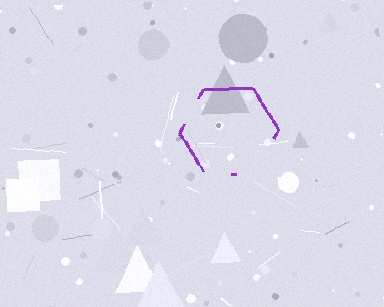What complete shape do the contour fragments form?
The contour fragments form a hexagon.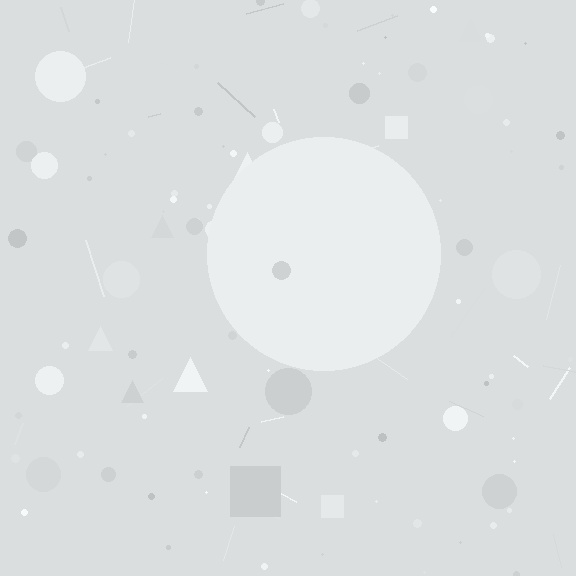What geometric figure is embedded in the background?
A circle is embedded in the background.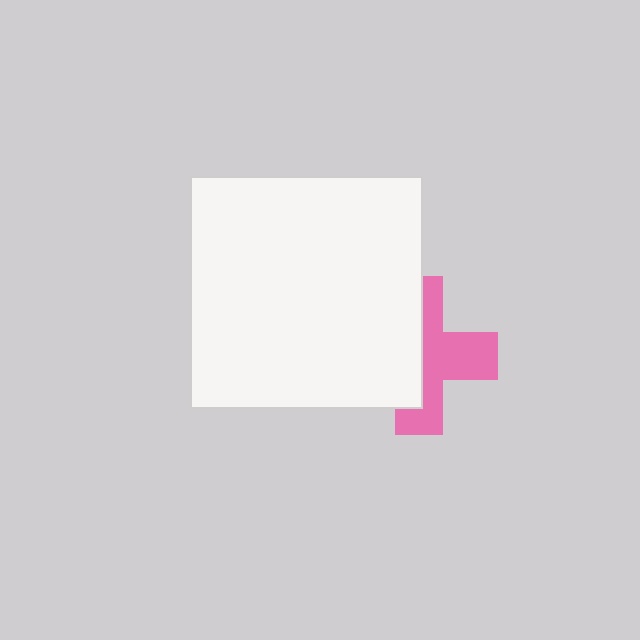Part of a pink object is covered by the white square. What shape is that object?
It is a cross.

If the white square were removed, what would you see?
You would see the complete pink cross.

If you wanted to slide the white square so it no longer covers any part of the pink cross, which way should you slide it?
Slide it left — that is the most direct way to separate the two shapes.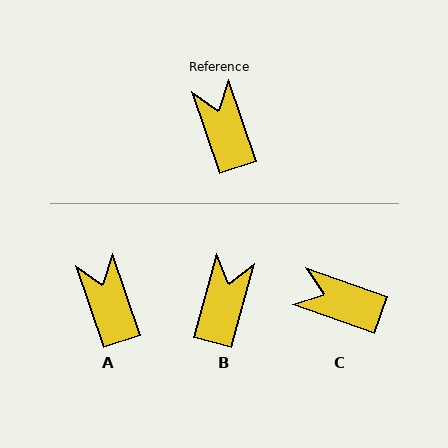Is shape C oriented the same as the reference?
No, it is off by about 52 degrees.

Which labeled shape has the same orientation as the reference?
A.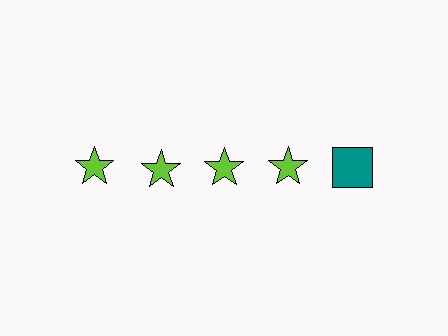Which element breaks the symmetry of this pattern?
The teal square in the top row, rightmost column breaks the symmetry. All other shapes are lime stars.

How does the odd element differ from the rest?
It differs in both color (teal instead of lime) and shape (square instead of star).